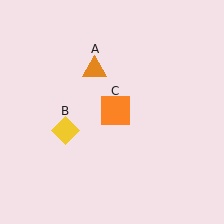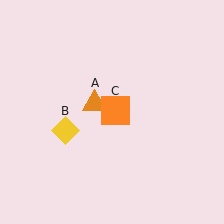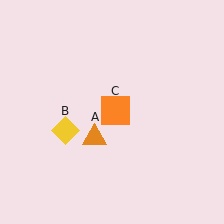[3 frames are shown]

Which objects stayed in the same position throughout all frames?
Yellow diamond (object B) and orange square (object C) remained stationary.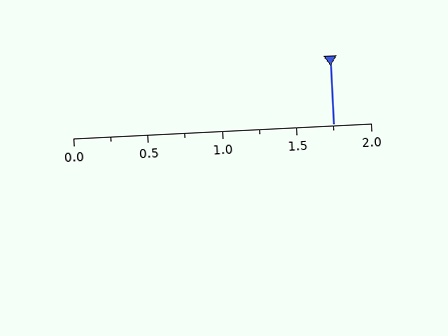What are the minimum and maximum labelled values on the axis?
The axis runs from 0.0 to 2.0.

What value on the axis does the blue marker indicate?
The marker indicates approximately 1.75.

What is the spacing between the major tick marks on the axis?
The major ticks are spaced 0.5 apart.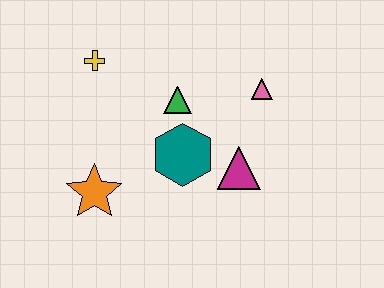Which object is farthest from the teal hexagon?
The yellow cross is farthest from the teal hexagon.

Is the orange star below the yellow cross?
Yes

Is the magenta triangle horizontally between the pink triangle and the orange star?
Yes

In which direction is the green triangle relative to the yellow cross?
The green triangle is to the right of the yellow cross.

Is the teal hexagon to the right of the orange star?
Yes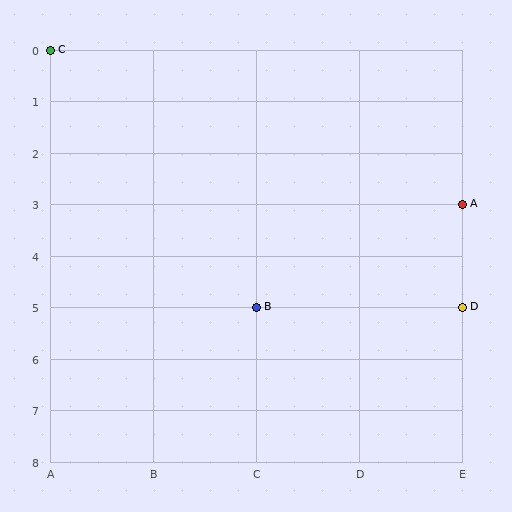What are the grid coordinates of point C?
Point C is at grid coordinates (A, 0).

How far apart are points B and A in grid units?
Points B and A are 2 columns and 2 rows apart (about 2.8 grid units diagonally).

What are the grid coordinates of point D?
Point D is at grid coordinates (E, 5).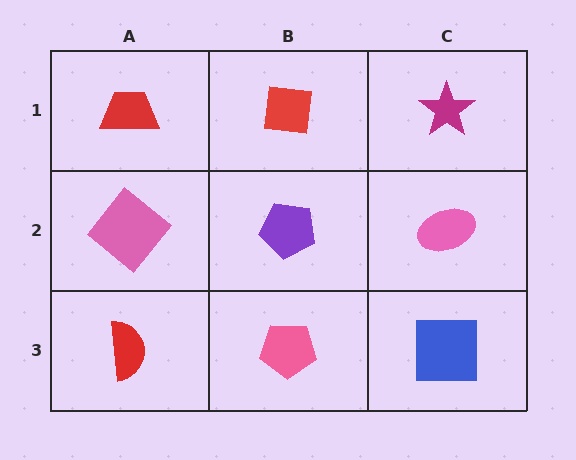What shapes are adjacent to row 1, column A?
A pink diamond (row 2, column A), a red square (row 1, column B).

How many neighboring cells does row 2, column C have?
3.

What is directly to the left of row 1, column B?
A red trapezoid.